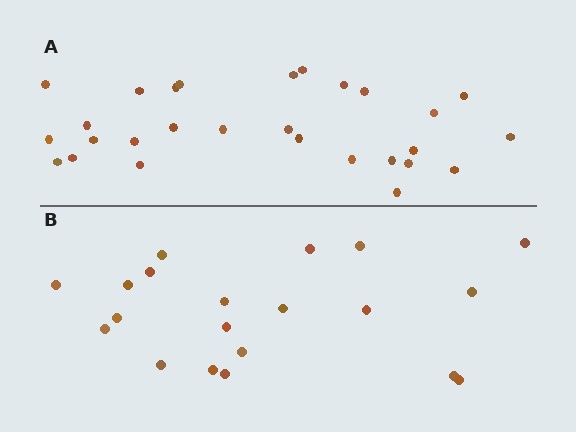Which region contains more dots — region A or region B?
Region A (the top region) has more dots.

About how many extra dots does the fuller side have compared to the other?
Region A has roughly 8 or so more dots than region B.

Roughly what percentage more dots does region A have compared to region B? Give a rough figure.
About 40% more.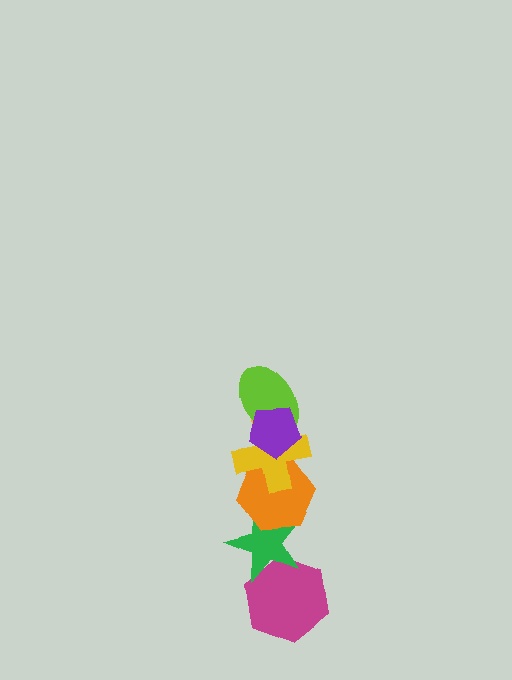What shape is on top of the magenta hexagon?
The green star is on top of the magenta hexagon.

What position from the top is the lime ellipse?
The lime ellipse is 2nd from the top.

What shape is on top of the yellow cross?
The lime ellipse is on top of the yellow cross.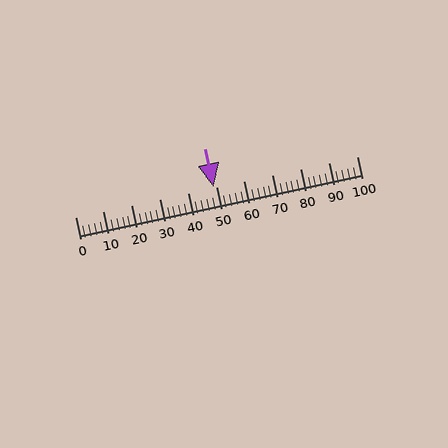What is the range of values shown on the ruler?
The ruler shows values from 0 to 100.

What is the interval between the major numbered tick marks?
The major tick marks are spaced 10 units apart.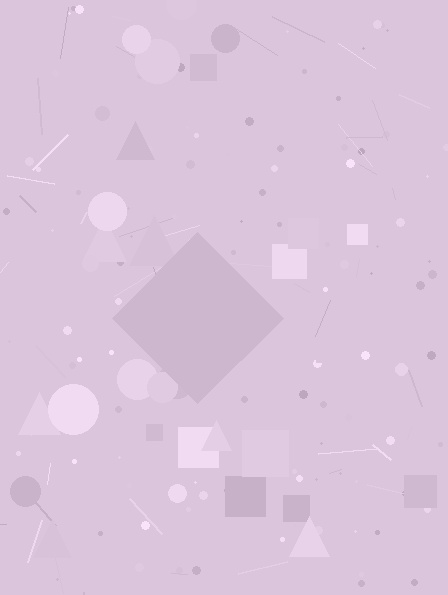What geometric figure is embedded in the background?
A diamond is embedded in the background.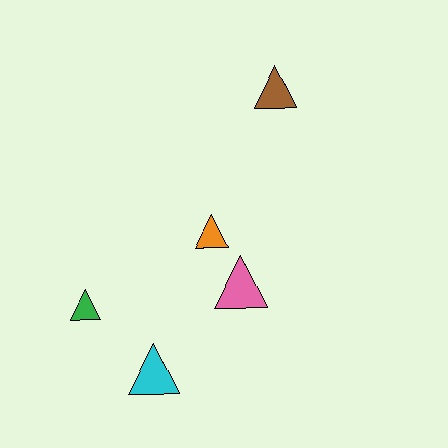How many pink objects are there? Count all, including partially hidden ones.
There is 1 pink object.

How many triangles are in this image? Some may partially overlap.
There are 5 triangles.